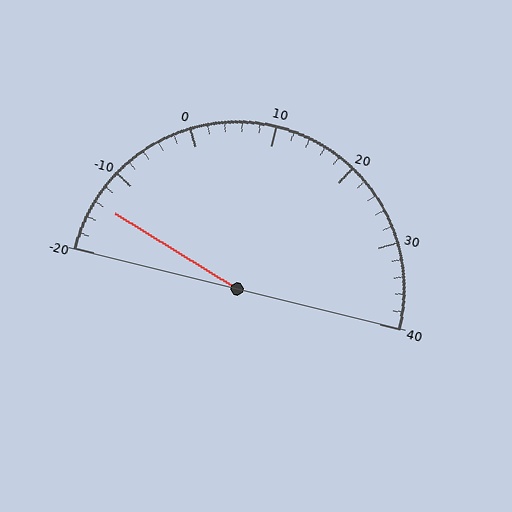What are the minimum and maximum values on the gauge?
The gauge ranges from -20 to 40.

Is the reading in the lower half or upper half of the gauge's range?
The reading is in the lower half of the range (-20 to 40).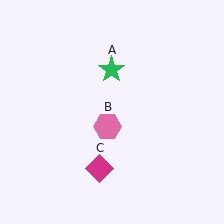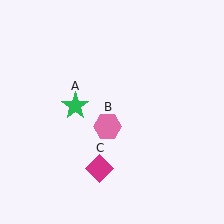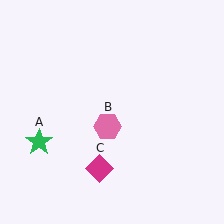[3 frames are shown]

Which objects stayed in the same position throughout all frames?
Pink hexagon (object B) and magenta diamond (object C) remained stationary.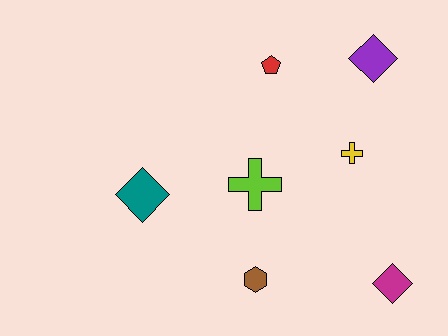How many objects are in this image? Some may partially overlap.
There are 7 objects.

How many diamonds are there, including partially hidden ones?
There are 3 diamonds.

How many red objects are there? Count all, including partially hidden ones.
There is 1 red object.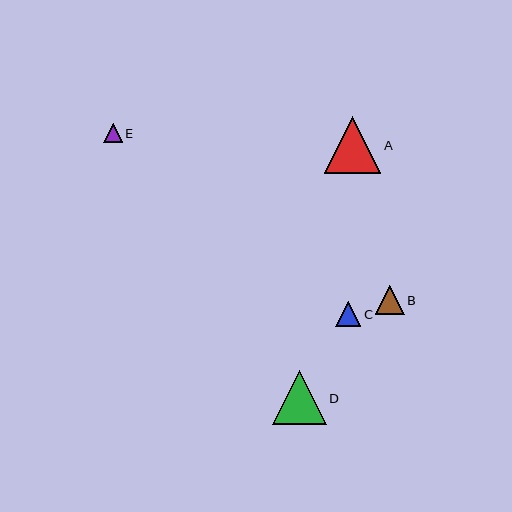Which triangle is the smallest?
Triangle E is the smallest with a size of approximately 18 pixels.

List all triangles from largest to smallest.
From largest to smallest: A, D, B, C, E.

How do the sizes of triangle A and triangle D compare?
Triangle A and triangle D are approximately the same size.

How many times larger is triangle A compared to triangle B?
Triangle A is approximately 2.0 times the size of triangle B.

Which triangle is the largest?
Triangle A is the largest with a size of approximately 56 pixels.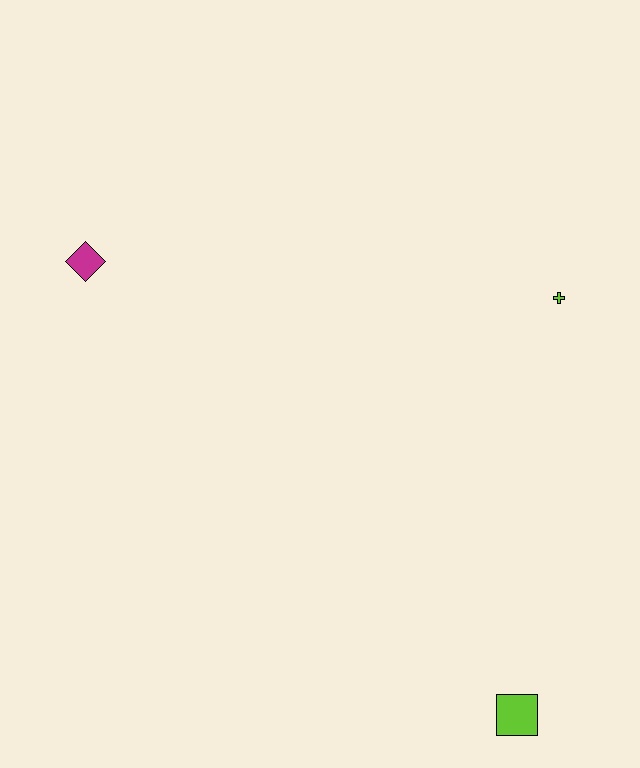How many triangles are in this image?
There are no triangles.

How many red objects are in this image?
There are no red objects.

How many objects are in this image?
There are 3 objects.